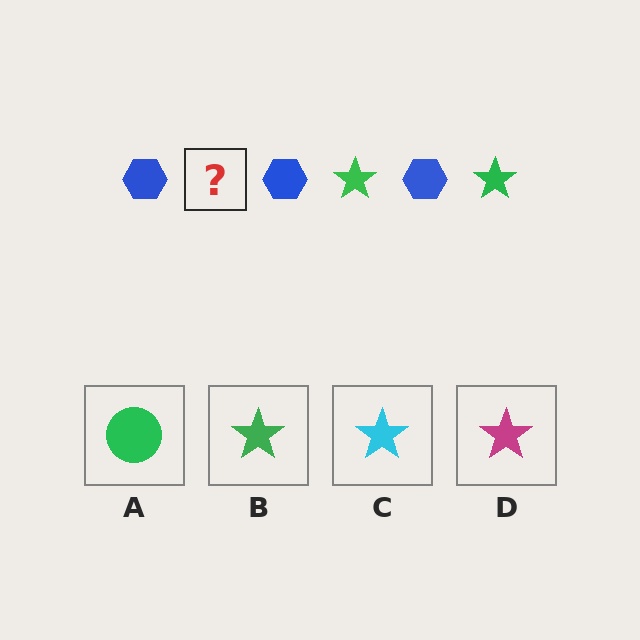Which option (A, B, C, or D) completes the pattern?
B.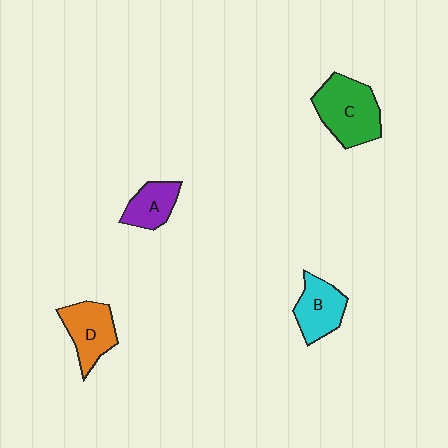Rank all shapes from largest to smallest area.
From largest to smallest: C (green), D (orange), B (cyan), A (purple).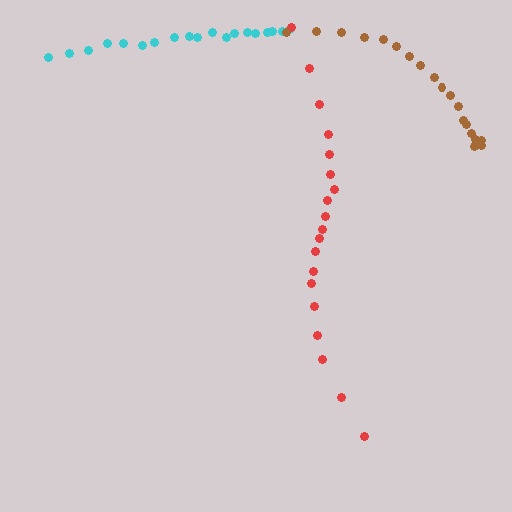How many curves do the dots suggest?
There are 3 distinct paths.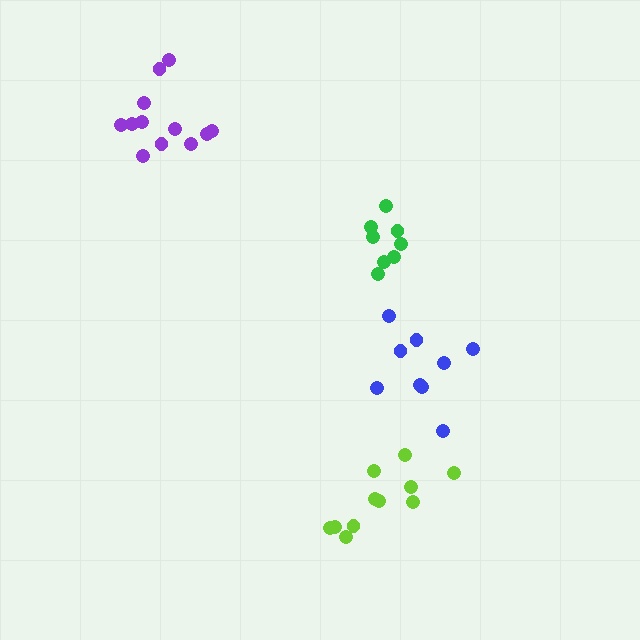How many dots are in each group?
Group 1: 9 dots, Group 2: 8 dots, Group 3: 11 dots, Group 4: 12 dots (40 total).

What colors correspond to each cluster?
The clusters are colored: blue, green, lime, purple.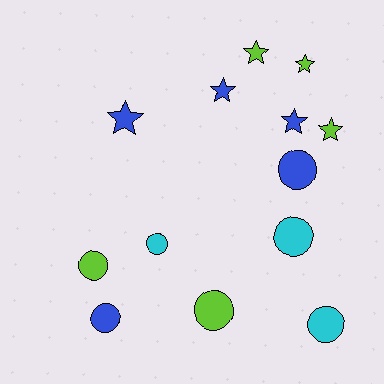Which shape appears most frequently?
Circle, with 7 objects.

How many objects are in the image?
There are 13 objects.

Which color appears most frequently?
Lime, with 5 objects.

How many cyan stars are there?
There are no cyan stars.